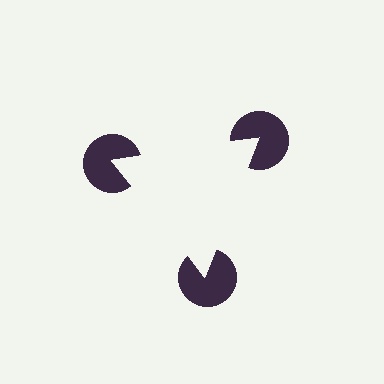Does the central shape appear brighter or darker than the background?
It typically appears slightly brighter than the background, even though no actual brightness change is drawn.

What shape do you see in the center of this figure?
An illusory triangle — its edges are inferred from the aligned wedge cuts in the pac-man discs, not physically drawn.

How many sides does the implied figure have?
3 sides.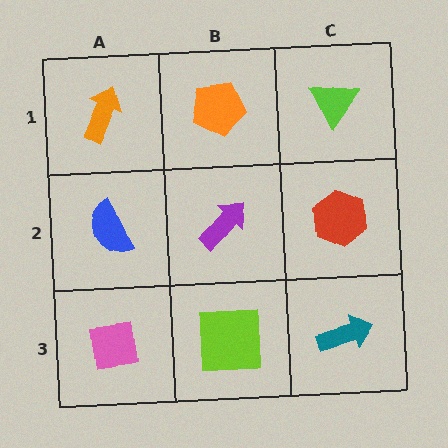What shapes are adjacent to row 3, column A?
A blue semicircle (row 2, column A), a lime square (row 3, column B).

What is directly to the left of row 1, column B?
An orange arrow.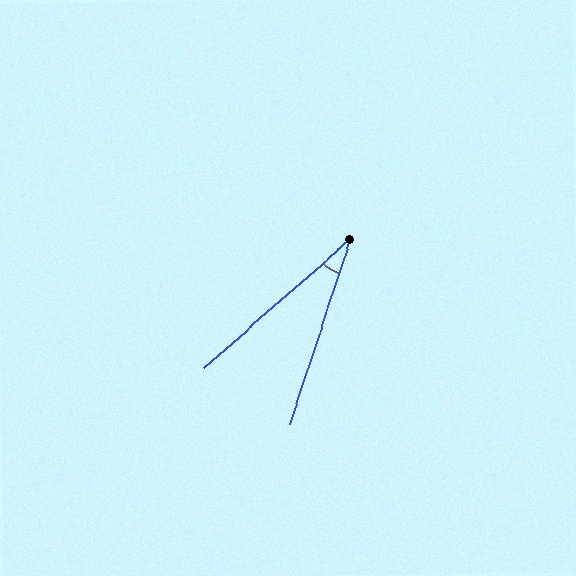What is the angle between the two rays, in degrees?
Approximately 31 degrees.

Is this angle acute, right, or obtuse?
It is acute.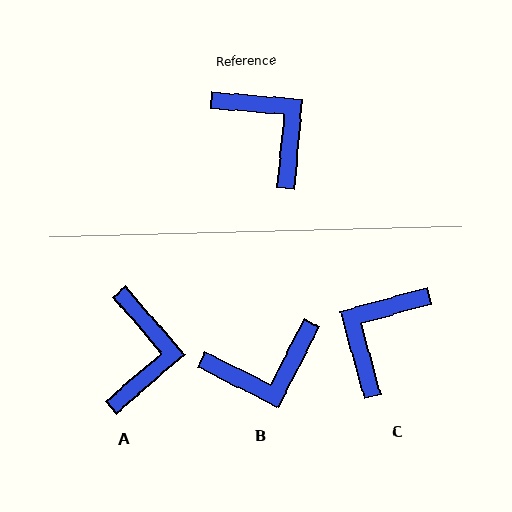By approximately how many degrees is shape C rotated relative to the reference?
Approximately 110 degrees counter-clockwise.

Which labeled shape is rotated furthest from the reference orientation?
B, about 112 degrees away.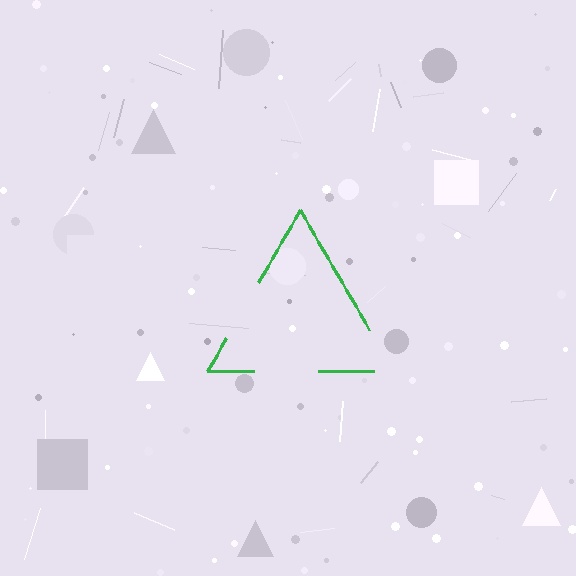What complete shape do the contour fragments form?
The contour fragments form a triangle.